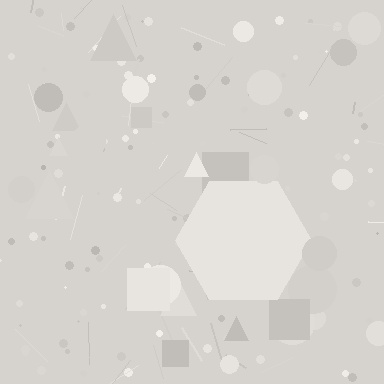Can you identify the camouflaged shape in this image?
The camouflaged shape is a hexagon.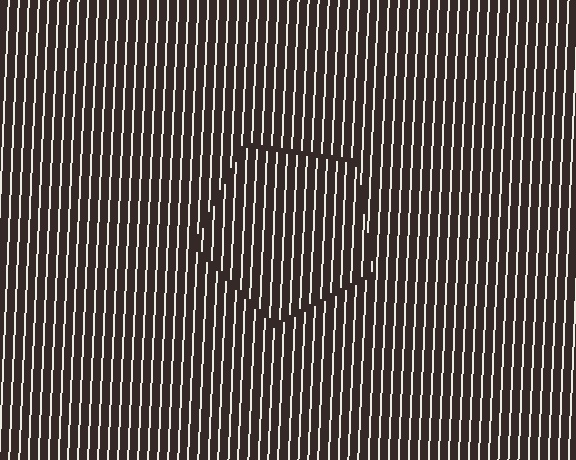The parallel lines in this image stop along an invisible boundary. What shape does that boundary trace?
An illusory pentagon. The interior of the shape contains the same grating, shifted by half a period — the contour is defined by the phase discontinuity where line-ends from the inner and outer gratings abut.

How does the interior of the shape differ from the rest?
The interior of the shape contains the same grating, shifted by half a period — the contour is defined by the phase discontinuity where line-ends from the inner and outer gratings abut.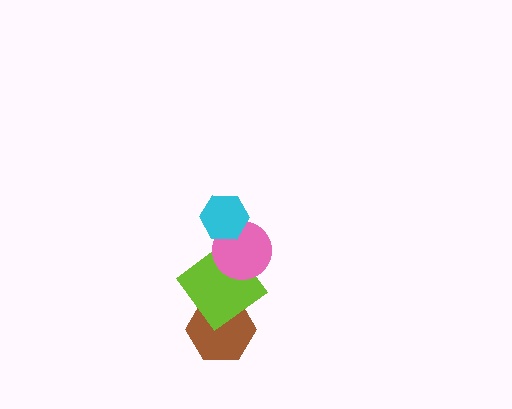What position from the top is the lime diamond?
The lime diamond is 3rd from the top.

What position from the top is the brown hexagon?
The brown hexagon is 4th from the top.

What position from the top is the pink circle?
The pink circle is 2nd from the top.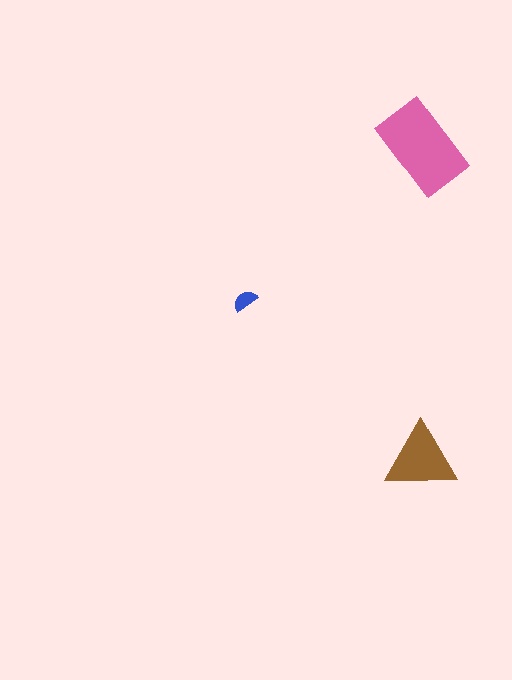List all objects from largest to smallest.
The pink rectangle, the brown triangle, the blue semicircle.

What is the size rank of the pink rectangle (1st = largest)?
1st.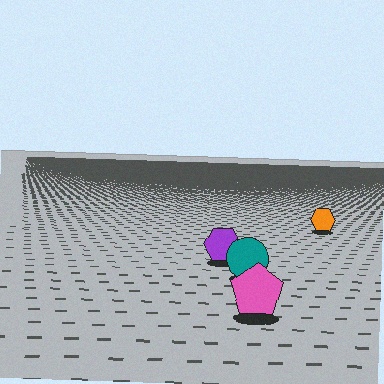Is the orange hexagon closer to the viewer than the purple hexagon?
No. The purple hexagon is closer — you can tell from the texture gradient: the ground texture is coarser near it.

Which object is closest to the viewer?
The pink pentagon is closest. The texture marks near it are larger and more spread out.